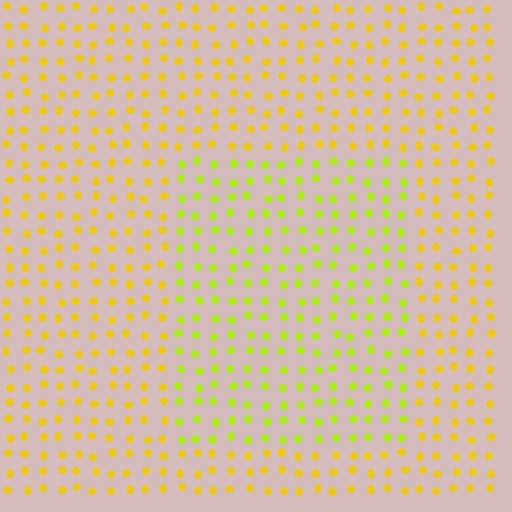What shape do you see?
I see a rectangle.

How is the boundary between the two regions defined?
The boundary is defined purely by a slight shift in hue (about 29 degrees). Spacing, size, and orientation are identical on both sides.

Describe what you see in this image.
The image is filled with small yellow elements in a uniform arrangement. A rectangle-shaped region is visible where the elements are tinted to a slightly different hue, forming a subtle color boundary.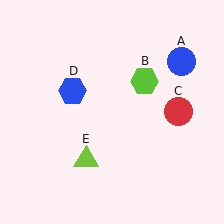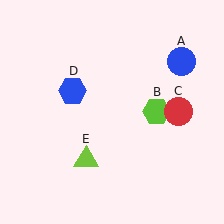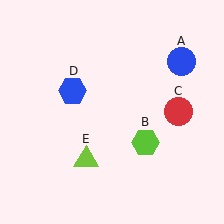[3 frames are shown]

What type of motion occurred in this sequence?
The lime hexagon (object B) rotated clockwise around the center of the scene.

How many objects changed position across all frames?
1 object changed position: lime hexagon (object B).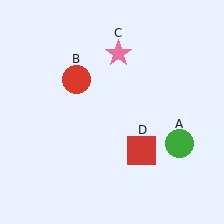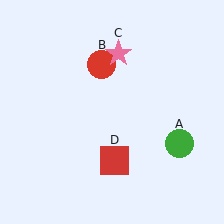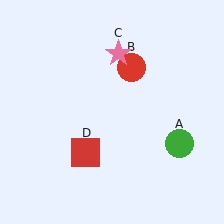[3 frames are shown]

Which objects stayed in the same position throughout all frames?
Green circle (object A) and pink star (object C) remained stationary.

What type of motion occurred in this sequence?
The red circle (object B), red square (object D) rotated clockwise around the center of the scene.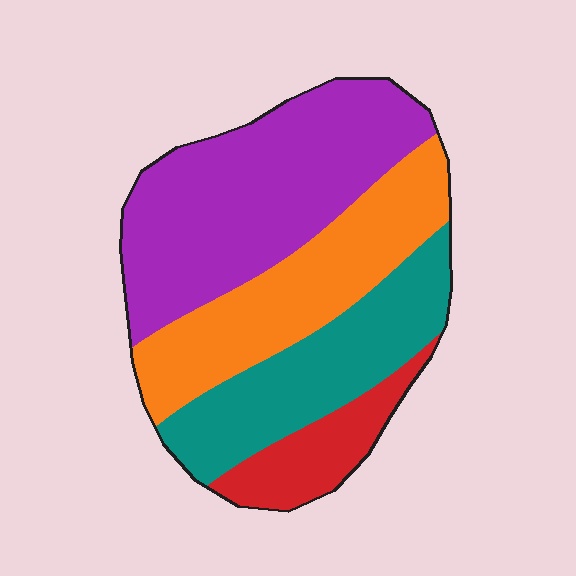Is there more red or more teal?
Teal.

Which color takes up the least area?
Red, at roughly 10%.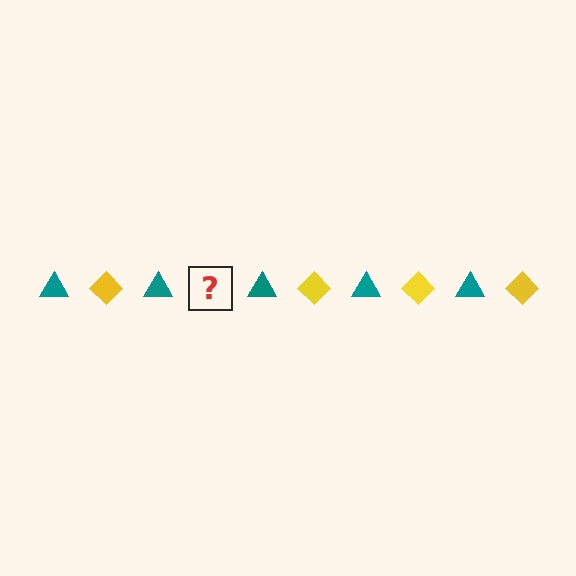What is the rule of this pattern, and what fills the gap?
The rule is that the pattern alternates between teal triangle and yellow diamond. The gap should be filled with a yellow diamond.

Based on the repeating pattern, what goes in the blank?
The blank should be a yellow diamond.